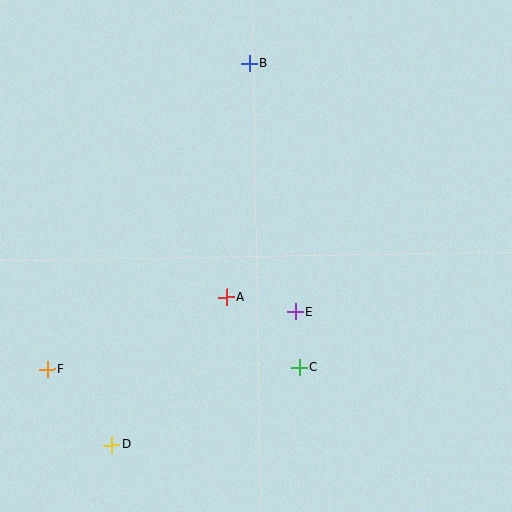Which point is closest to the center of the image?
Point A at (226, 297) is closest to the center.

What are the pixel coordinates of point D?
Point D is at (112, 445).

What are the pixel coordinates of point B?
Point B is at (249, 63).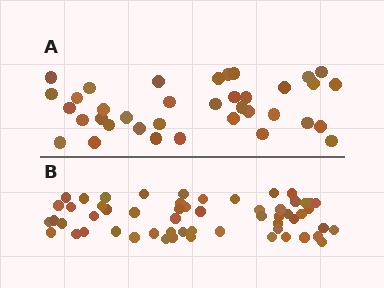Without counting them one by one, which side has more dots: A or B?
Region B (the bottom region) has more dots.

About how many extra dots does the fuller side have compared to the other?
Region B has approximately 20 more dots than region A.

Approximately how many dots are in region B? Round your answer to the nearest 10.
About 60 dots. (The exact count is 57, which rounds to 60.)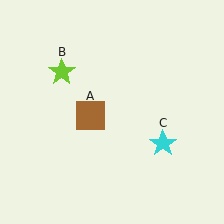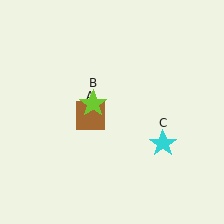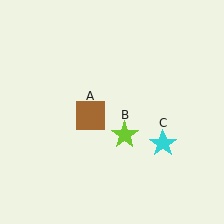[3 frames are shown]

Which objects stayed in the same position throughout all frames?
Brown square (object A) and cyan star (object C) remained stationary.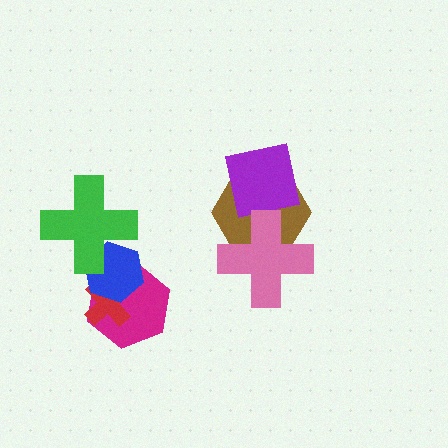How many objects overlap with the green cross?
1 object overlaps with the green cross.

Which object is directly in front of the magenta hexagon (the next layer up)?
The red cross is directly in front of the magenta hexagon.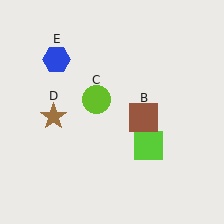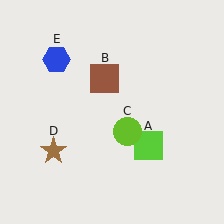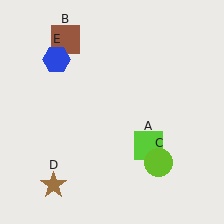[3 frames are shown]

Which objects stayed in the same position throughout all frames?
Lime square (object A) and blue hexagon (object E) remained stationary.